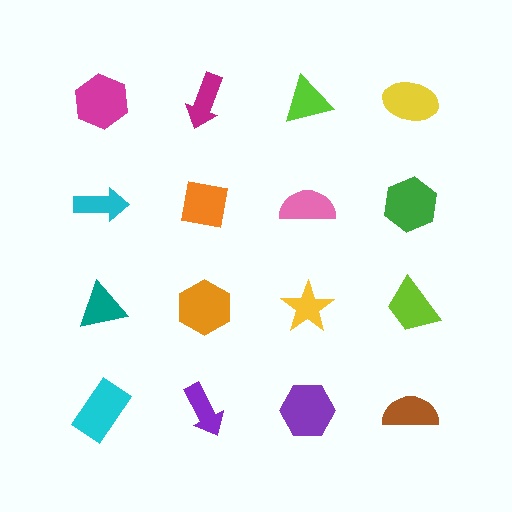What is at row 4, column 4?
A brown semicircle.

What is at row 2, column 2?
An orange square.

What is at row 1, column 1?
A magenta hexagon.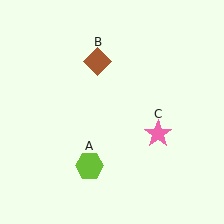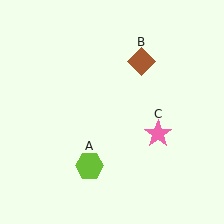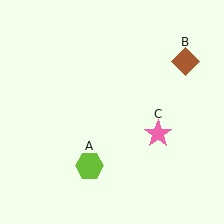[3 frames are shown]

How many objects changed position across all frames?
1 object changed position: brown diamond (object B).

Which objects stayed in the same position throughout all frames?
Lime hexagon (object A) and pink star (object C) remained stationary.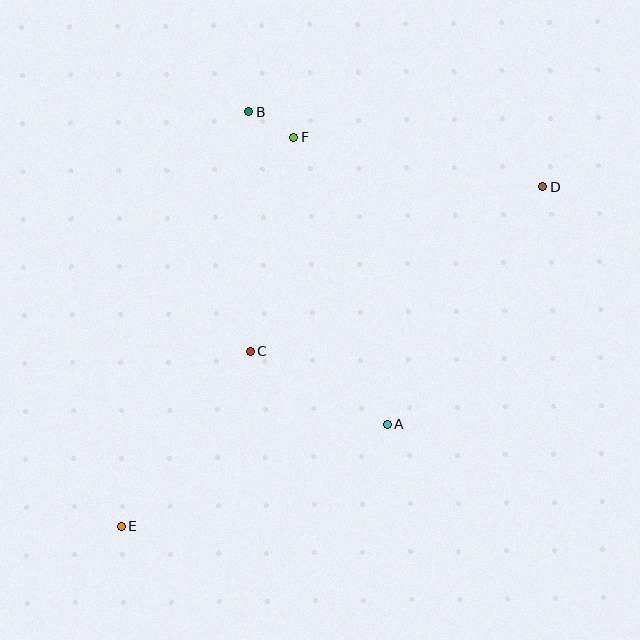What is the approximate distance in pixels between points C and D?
The distance between C and D is approximately 335 pixels.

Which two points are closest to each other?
Points B and F are closest to each other.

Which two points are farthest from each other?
Points D and E are farthest from each other.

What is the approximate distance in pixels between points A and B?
The distance between A and B is approximately 342 pixels.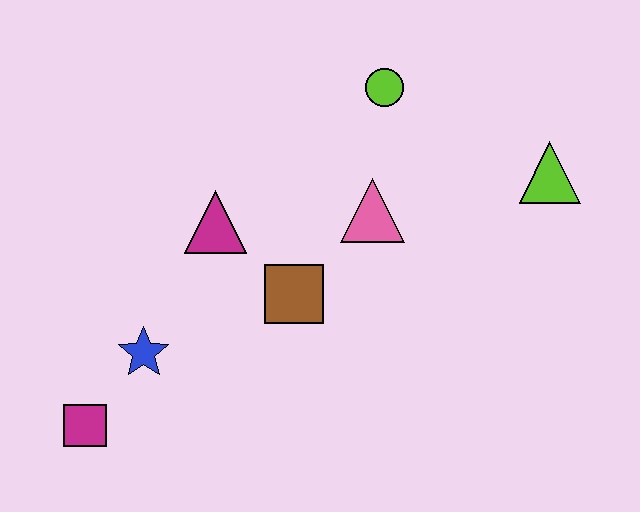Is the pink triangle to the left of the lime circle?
Yes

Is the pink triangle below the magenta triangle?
No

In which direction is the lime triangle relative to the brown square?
The lime triangle is to the right of the brown square.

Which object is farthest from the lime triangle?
The magenta square is farthest from the lime triangle.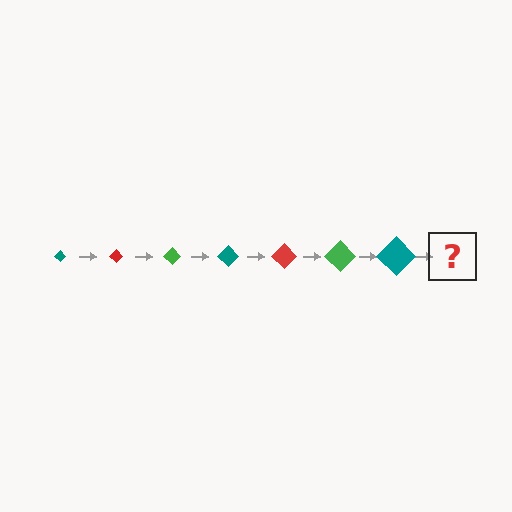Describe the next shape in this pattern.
It should be a red diamond, larger than the previous one.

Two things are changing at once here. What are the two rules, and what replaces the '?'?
The two rules are that the diamond grows larger each step and the color cycles through teal, red, and green. The '?' should be a red diamond, larger than the previous one.